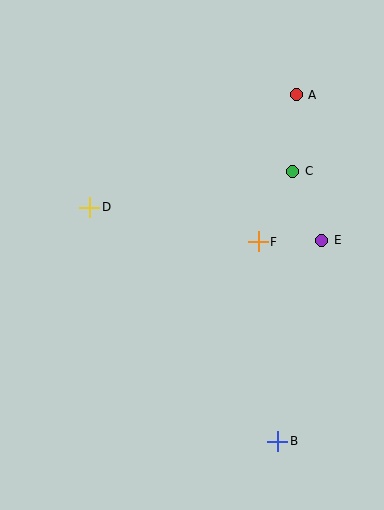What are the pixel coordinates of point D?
Point D is at (90, 207).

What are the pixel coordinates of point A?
Point A is at (296, 95).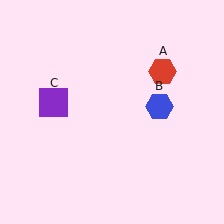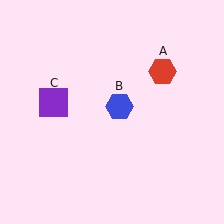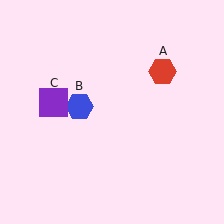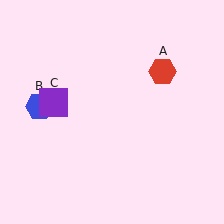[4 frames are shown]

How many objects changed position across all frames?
1 object changed position: blue hexagon (object B).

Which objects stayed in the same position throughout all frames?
Red hexagon (object A) and purple square (object C) remained stationary.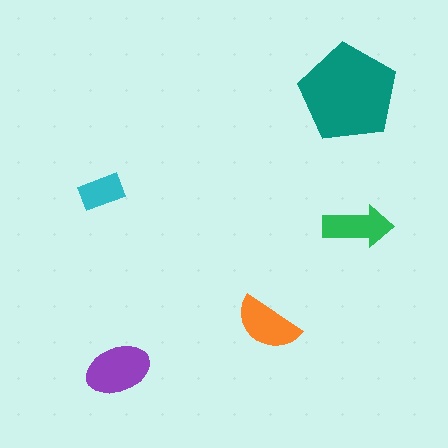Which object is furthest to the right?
The green arrow is rightmost.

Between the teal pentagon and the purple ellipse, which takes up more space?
The teal pentagon.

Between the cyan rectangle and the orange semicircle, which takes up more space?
The orange semicircle.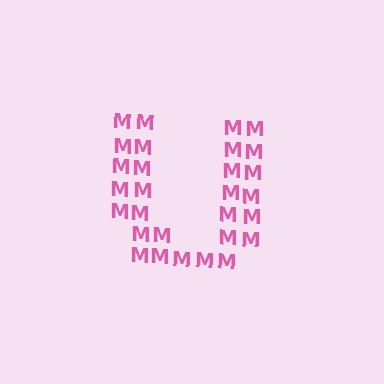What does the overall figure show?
The overall figure shows the letter U.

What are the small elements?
The small elements are letter M's.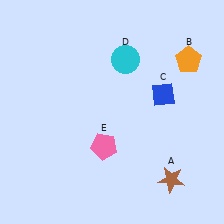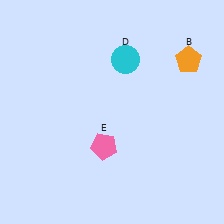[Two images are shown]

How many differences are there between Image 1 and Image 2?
There are 2 differences between the two images.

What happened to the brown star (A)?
The brown star (A) was removed in Image 2. It was in the bottom-right area of Image 1.